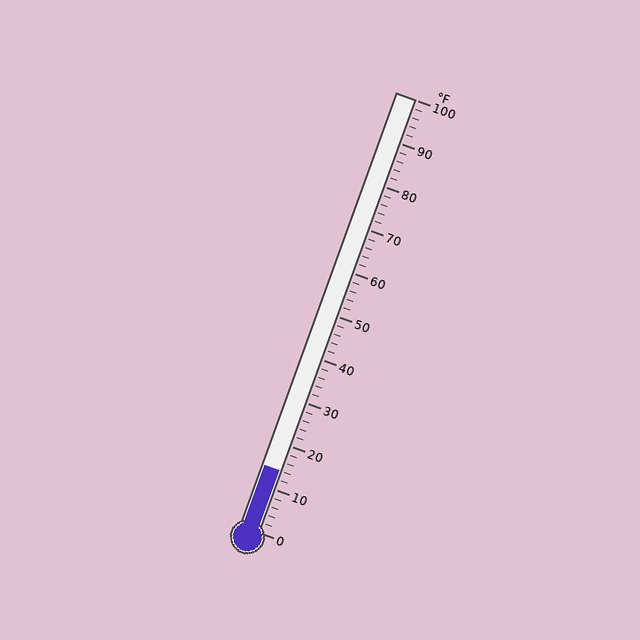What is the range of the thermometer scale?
The thermometer scale ranges from 0°F to 100°F.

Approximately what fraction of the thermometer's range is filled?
The thermometer is filled to approximately 15% of its range.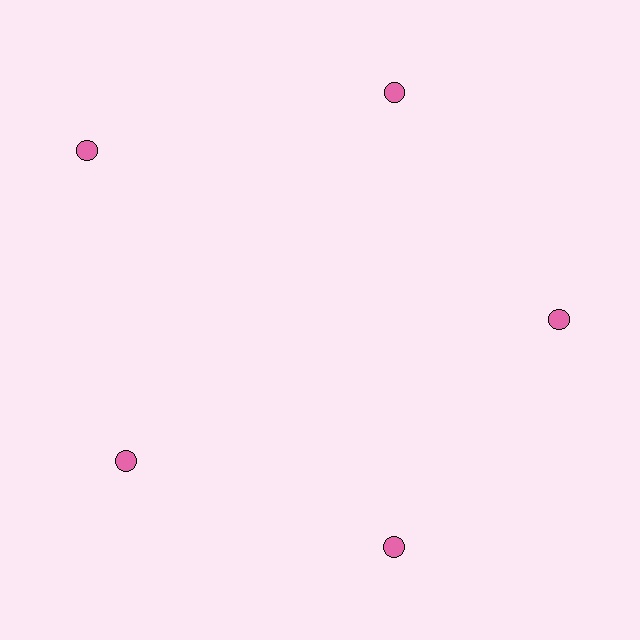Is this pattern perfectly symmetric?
No. The 5 pink circles are arranged in a ring, but one element near the 10 o'clock position is pushed outward from the center, breaking the 5-fold rotational symmetry.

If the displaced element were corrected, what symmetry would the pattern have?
It would have 5-fold rotational symmetry — the pattern would map onto itself every 72 degrees.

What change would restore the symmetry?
The symmetry would be restored by moving it inward, back onto the ring so that all 5 circles sit at equal angles and equal distance from the center.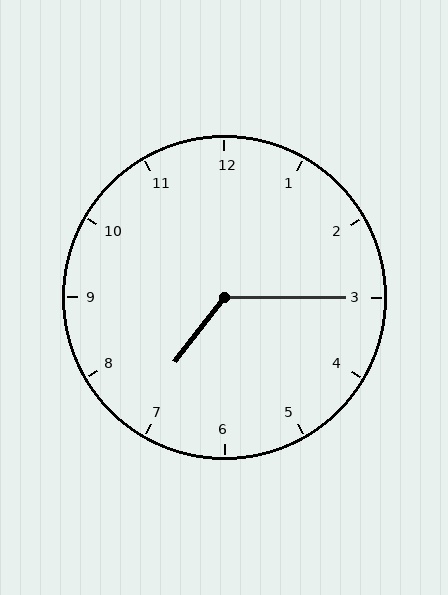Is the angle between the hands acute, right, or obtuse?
It is obtuse.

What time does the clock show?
7:15.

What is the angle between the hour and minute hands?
Approximately 128 degrees.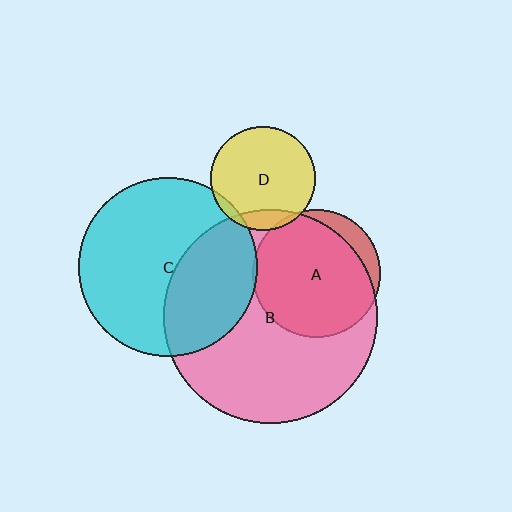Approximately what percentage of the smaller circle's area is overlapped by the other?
Approximately 5%.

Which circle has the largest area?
Circle B (pink).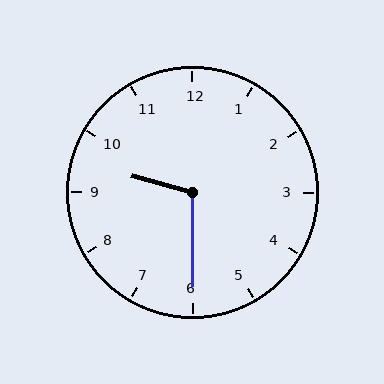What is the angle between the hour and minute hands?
Approximately 105 degrees.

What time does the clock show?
9:30.